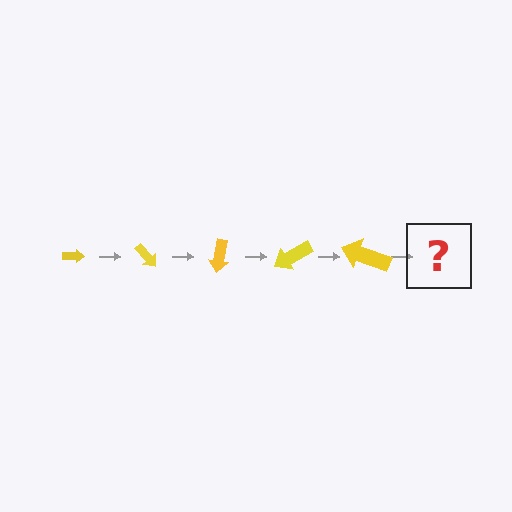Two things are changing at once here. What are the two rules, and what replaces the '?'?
The two rules are that the arrow grows larger each step and it rotates 50 degrees each step. The '?' should be an arrow, larger than the previous one and rotated 250 degrees from the start.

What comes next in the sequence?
The next element should be an arrow, larger than the previous one and rotated 250 degrees from the start.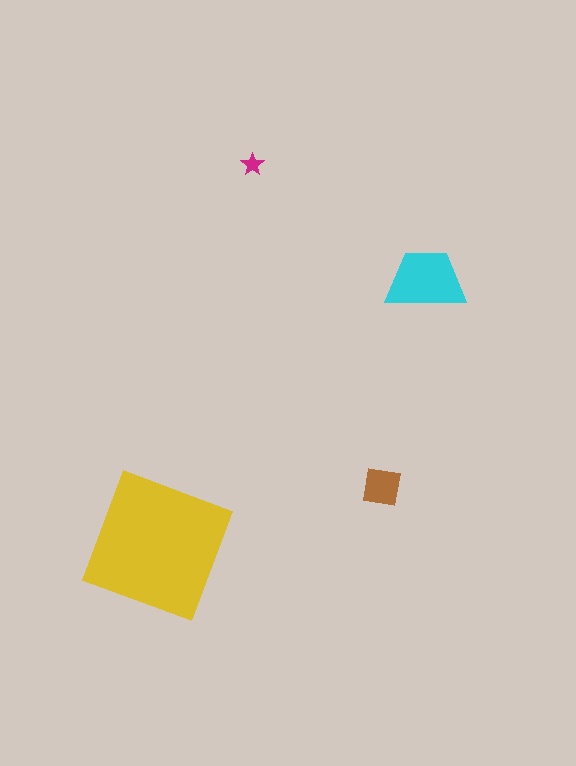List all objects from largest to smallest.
The yellow square, the cyan trapezoid, the brown square, the magenta star.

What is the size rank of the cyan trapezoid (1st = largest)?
2nd.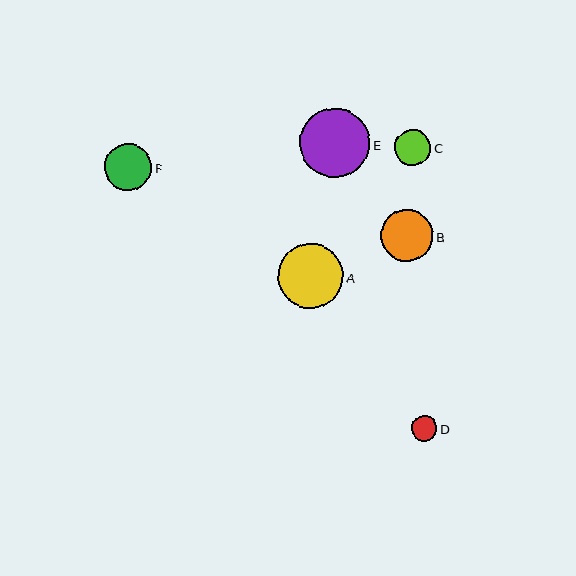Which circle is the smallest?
Circle D is the smallest with a size of approximately 25 pixels.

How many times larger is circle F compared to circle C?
Circle F is approximately 1.3 times the size of circle C.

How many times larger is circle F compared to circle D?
Circle F is approximately 1.8 times the size of circle D.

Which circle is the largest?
Circle E is the largest with a size of approximately 70 pixels.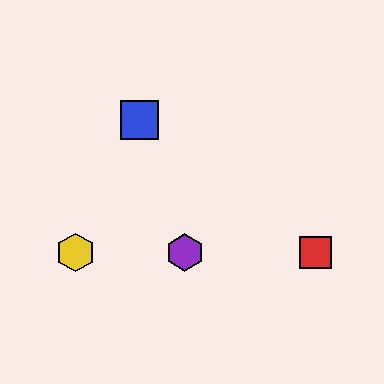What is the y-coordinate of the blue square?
The blue square is at y≈120.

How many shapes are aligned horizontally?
4 shapes (the red square, the green diamond, the yellow hexagon, the purple hexagon) are aligned horizontally.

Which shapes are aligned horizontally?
The red square, the green diamond, the yellow hexagon, the purple hexagon are aligned horizontally.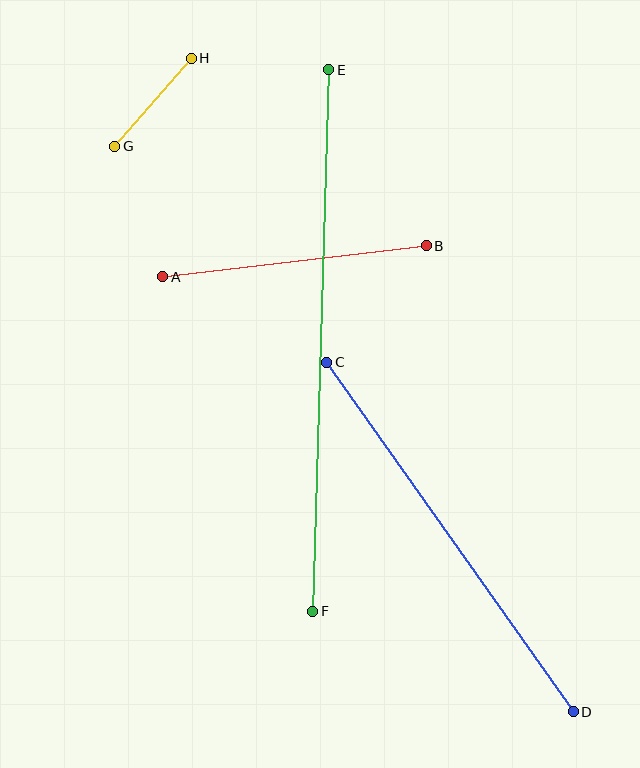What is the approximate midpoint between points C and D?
The midpoint is at approximately (450, 537) pixels.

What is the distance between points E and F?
The distance is approximately 542 pixels.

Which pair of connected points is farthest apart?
Points E and F are farthest apart.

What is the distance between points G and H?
The distance is approximately 116 pixels.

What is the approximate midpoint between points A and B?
The midpoint is at approximately (295, 261) pixels.